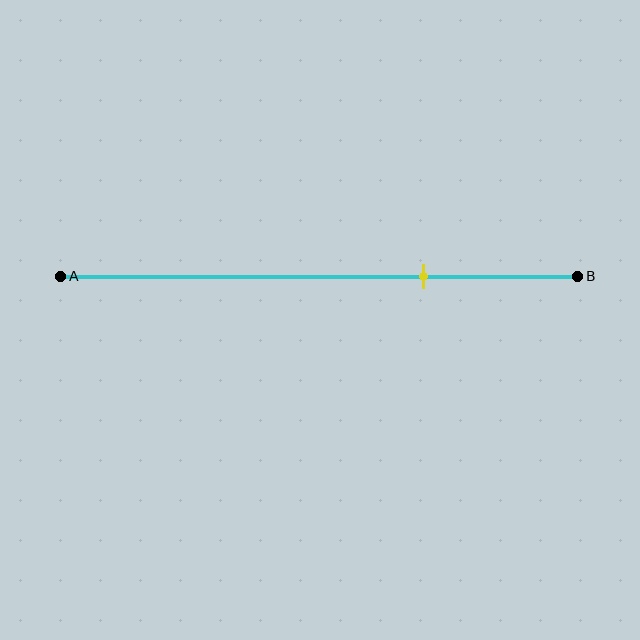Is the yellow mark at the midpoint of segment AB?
No, the mark is at about 70% from A, not at the 50% midpoint.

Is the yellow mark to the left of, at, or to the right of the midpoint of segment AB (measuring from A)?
The yellow mark is to the right of the midpoint of segment AB.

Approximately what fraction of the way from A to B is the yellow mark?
The yellow mark is approximately 70% of the way from A to B.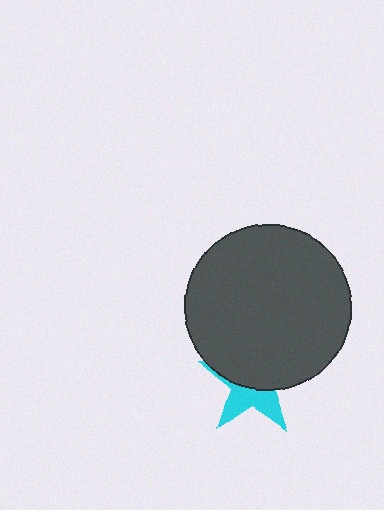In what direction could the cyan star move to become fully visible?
The cyan star could move down. That would shift it out from behind the dark gray circle entirely.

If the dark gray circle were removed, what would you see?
You would see the complete cyan star.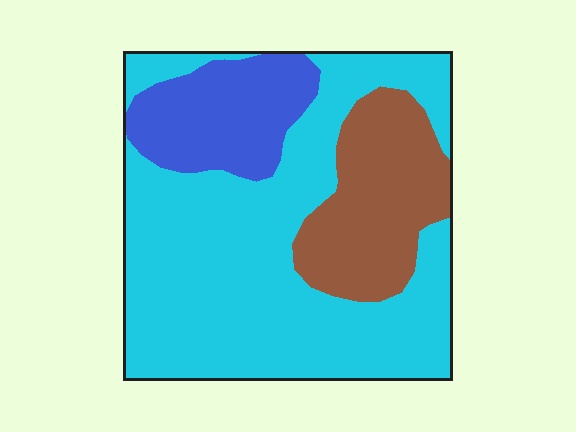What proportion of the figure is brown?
Brown covers about 20% of the figure.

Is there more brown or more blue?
Brown.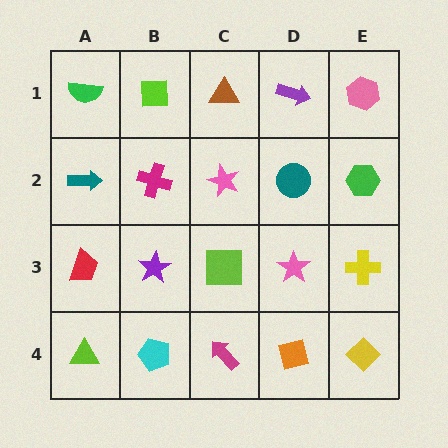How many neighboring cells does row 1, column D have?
3.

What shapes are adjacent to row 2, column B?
A lime square (row 1, column B), a purple star (row 3, column B), a teal arrow (row 2, column A), a pink star (row 2, column C).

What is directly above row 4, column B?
A purple star.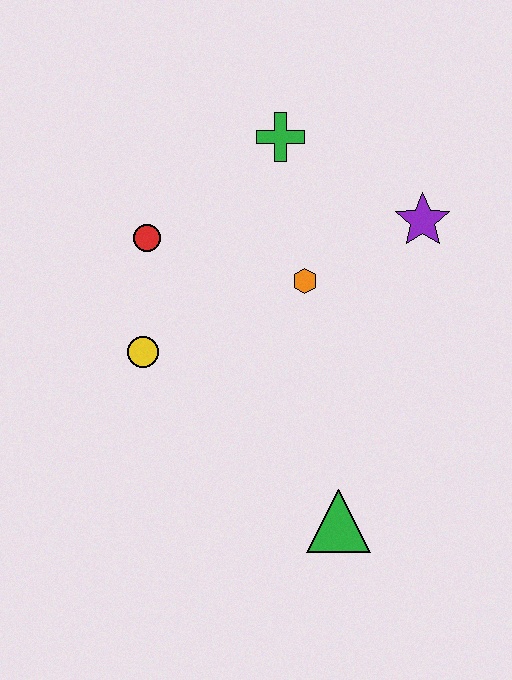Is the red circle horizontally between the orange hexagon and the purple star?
No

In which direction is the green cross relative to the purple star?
The green cross is to the left of the purple star.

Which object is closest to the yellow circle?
The red circle is closest to the yellow circle.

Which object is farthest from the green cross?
The green triangle is farthest from the green cross.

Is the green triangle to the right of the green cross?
Yes